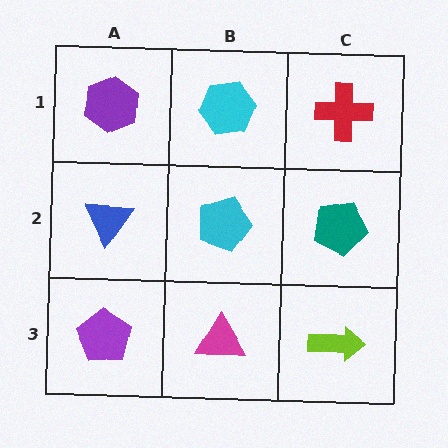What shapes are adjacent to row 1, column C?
A teal pentagon (row 2, column C), a cyan hexagon (row 1, column B).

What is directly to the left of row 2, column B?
A blue triangle.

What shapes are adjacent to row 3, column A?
A blue triangle (row 2, column A), a magenta triangle (row 3, column B).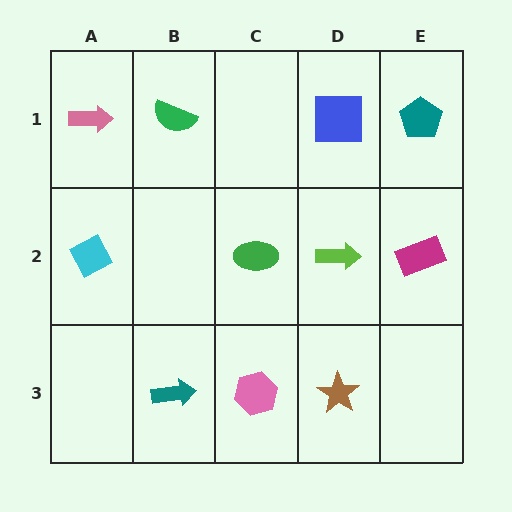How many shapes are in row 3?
3 shapes.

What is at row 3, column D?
A brown star.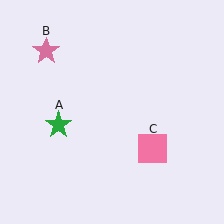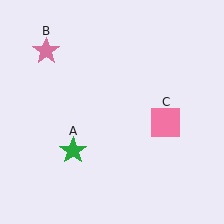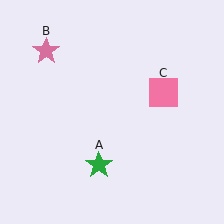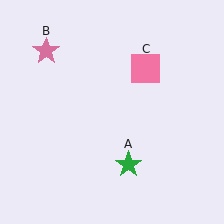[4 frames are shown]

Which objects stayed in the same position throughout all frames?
Pink star (object B) remained stationary.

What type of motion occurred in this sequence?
The green star (object A), pink square (object C) rotated counterclockwise around the center of the scene.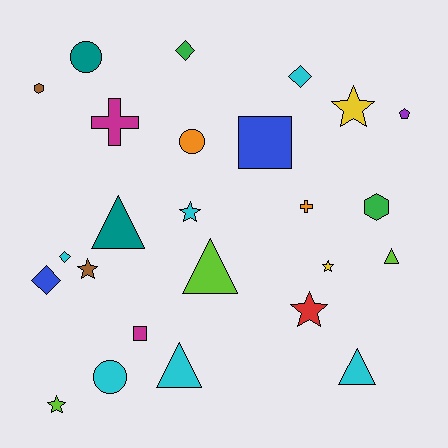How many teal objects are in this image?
There are 2 teal objects.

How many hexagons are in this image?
There are 2 hexagons.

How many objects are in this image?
There are 25 objects.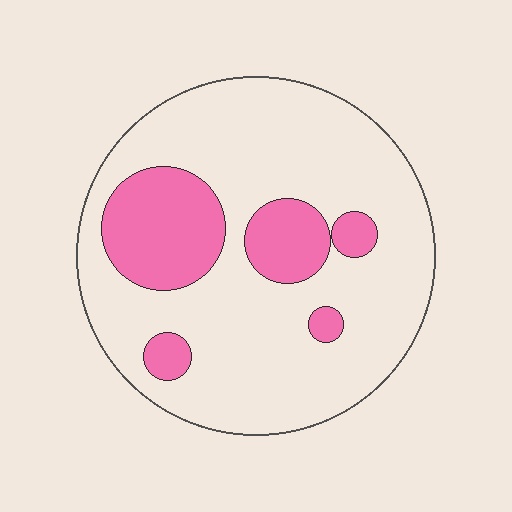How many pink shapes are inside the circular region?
5.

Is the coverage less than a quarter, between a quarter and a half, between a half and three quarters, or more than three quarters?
Less than a quarter.